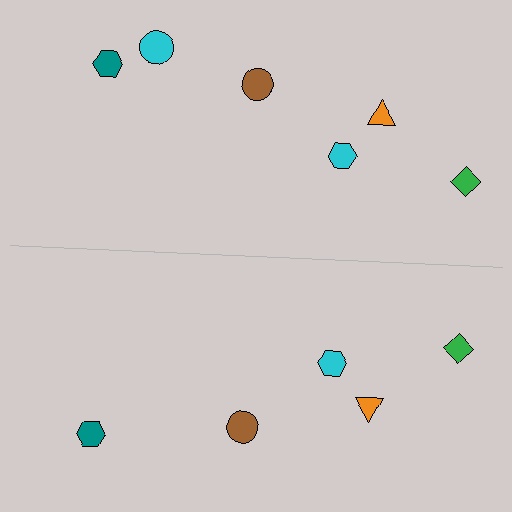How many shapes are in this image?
There are 11 shapes in this image.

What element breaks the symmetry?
A cyan circle is missing from the bottom side.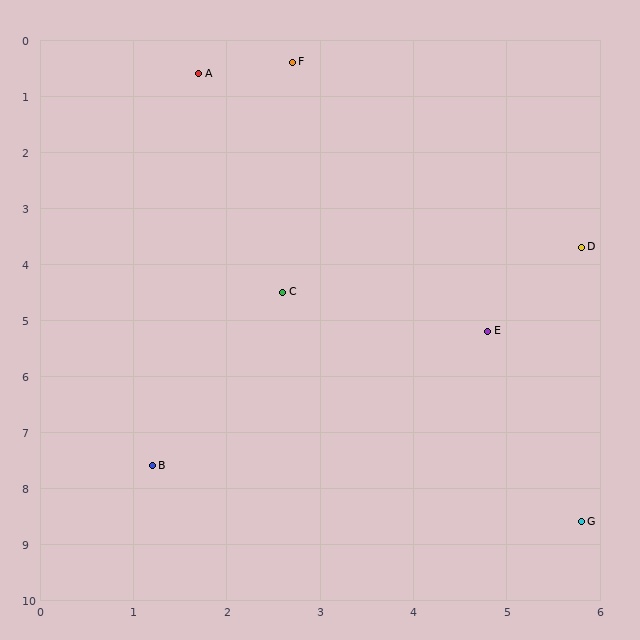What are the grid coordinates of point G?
Point G is at approximately (5.8, 8.6).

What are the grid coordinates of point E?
Point E is at approximately (4.8, 5.2).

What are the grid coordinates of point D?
Point D is at approximately (5.8, 3.7).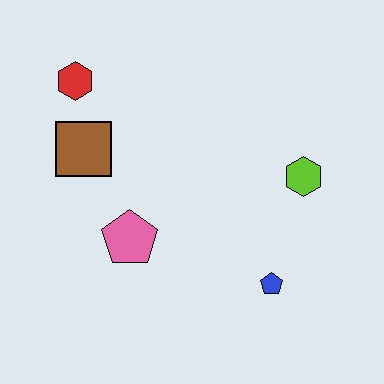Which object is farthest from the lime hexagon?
The red hexagon is farthest from the lime hexagon.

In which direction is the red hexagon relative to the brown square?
The red hexagon is above the brown square.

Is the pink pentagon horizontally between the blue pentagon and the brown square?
Yes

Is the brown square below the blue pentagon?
No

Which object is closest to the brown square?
The red hexagon is closest to the brown square.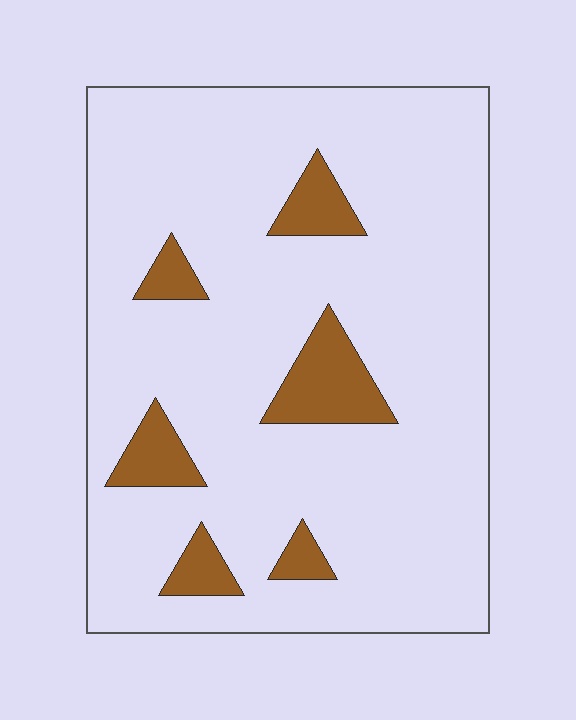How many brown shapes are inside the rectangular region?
6.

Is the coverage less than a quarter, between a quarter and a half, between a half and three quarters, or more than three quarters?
Less than a quarter.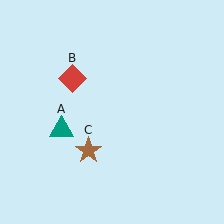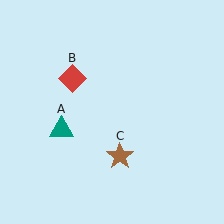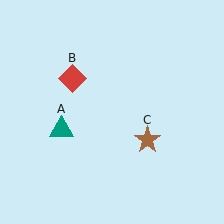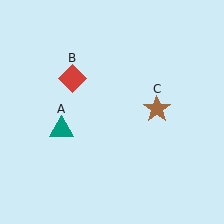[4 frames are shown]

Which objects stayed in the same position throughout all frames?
Teal triangle (object A) and red diamond (object B) remained stationary.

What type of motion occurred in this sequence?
The brown star (object C) rotated counterclockwise around the center of the scene.